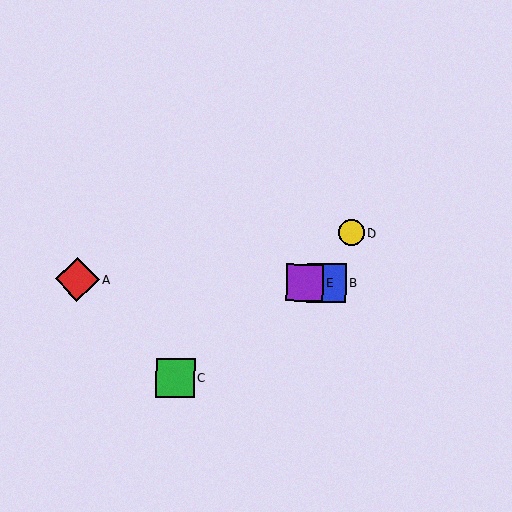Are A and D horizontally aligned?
No, A is at y≈279 and D is at y≈233.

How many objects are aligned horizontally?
3 objects (A, B, E) are aligned horizontally.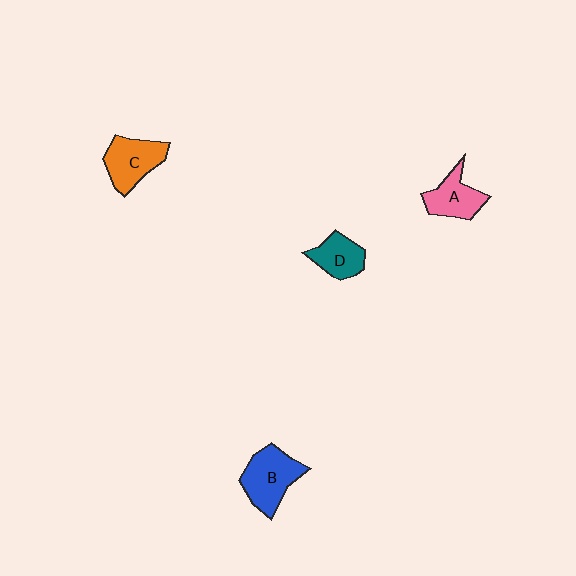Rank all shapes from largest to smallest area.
From largest to smallest: B (blue), C (orange), A (pink), D (teal).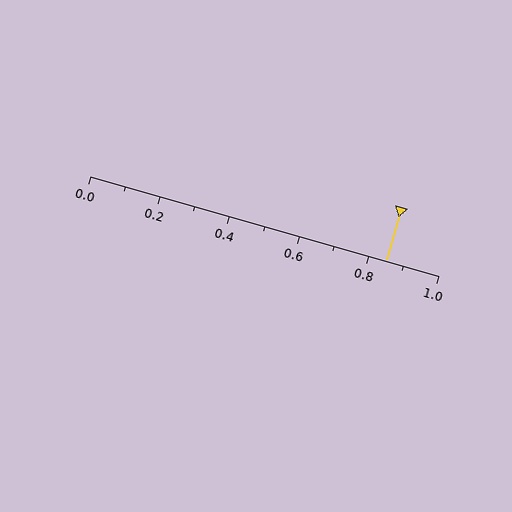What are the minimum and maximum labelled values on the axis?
The axis runs from 0.0 to 1.0.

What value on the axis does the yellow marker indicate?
The marker indicates approximately 0.85.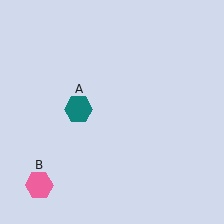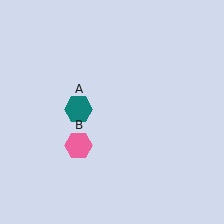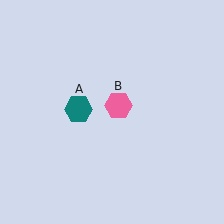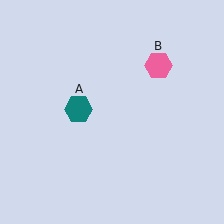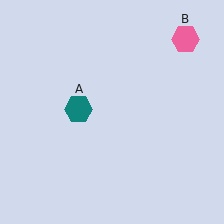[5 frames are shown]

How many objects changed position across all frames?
1 object changed position: pink hexagon (object B).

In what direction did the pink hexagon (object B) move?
The pink hexagon (object B) moved up and to the right.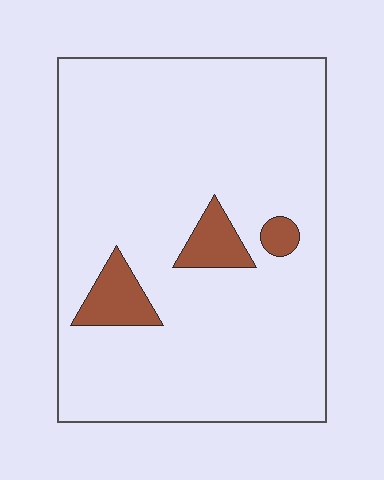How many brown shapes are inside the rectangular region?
3.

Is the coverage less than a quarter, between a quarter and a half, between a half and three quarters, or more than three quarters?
Less than a quarter.